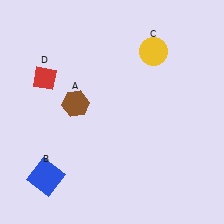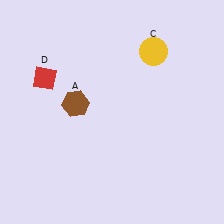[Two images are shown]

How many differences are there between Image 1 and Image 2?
There is 1 difference between the two images.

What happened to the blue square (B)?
The blue square (B) was removed in Image 2. It was in the bottom-left area of Image 1.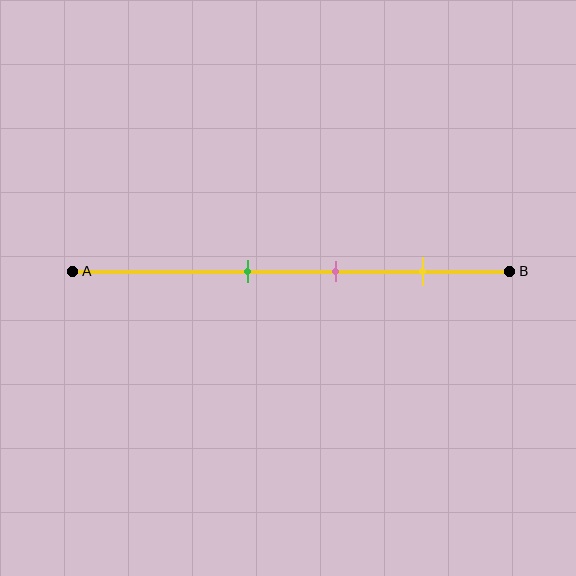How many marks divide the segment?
There are 3 marks dividing the segment.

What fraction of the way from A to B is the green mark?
The green mark is approximately 40% (0.4) of the way from A to B.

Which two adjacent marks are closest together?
The green and pink marks are the closest adjacent pair.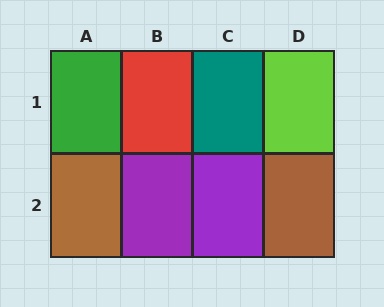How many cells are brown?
2 cells are brown.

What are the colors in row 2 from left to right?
Brown, purple, purple, brown.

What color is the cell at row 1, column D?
Lime.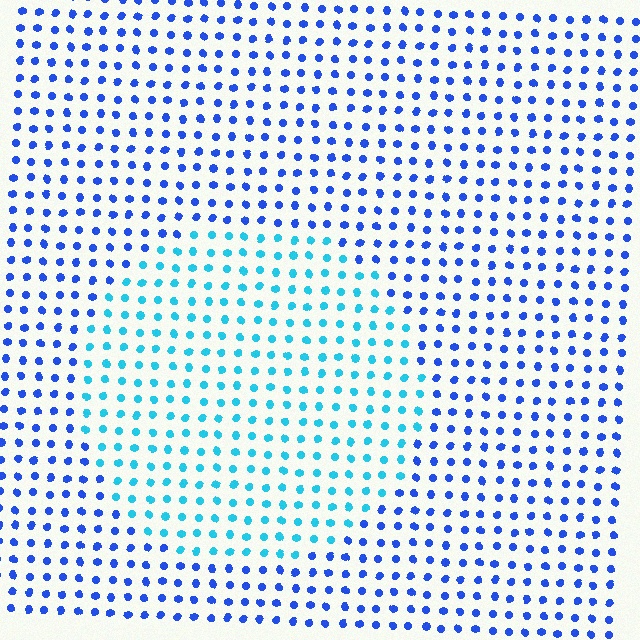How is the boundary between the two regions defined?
The boundary is defined purely by a slight shift in hue (about 38 degrees). Spacing, size, and orientation are identical on both sides.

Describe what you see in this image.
The image is filled with small blue elements in a uniform arrangement. A circle-shaped region is visible where the elements are tinted to a slightly different hue, forming a subtle color boundary.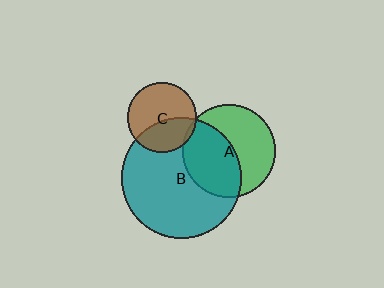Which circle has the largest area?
Circle B (teal).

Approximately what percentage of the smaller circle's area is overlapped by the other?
Approximately 50%.